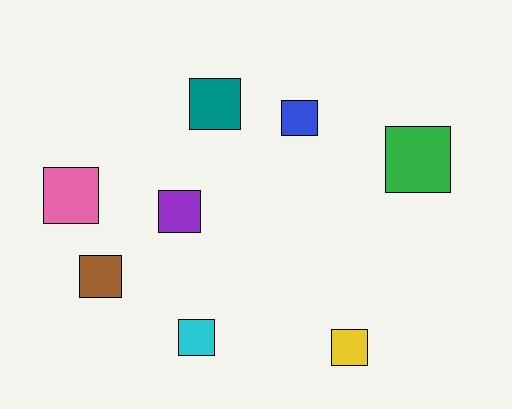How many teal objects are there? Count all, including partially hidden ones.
There is 1 teal object.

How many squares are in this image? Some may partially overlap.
There are 8 squares.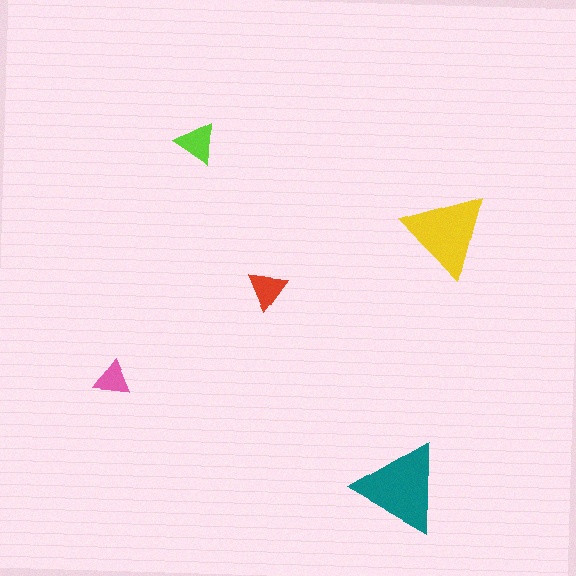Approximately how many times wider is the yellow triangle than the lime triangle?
About 2 times wider.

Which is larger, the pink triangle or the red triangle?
The red one.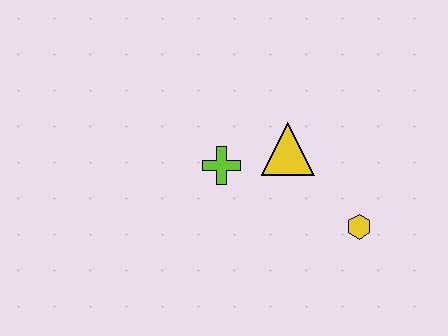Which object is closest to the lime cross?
The yellow triangle is closest to the lime cross.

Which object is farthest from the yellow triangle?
The yellow hexagon is farthest from the yellow triangle.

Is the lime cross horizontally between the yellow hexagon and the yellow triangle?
No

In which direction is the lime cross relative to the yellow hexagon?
The lime cross is to the left of the yellow hexagon.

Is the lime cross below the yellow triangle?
Yes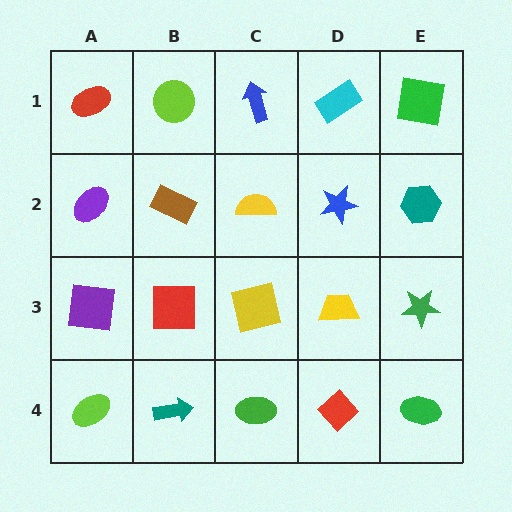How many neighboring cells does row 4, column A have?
2.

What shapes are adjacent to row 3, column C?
A yellow semicircle (row 2, column C), a green ellipse (row 4, column C), a red square (row 3, column B), a yellow trapezoid (row 3, column D).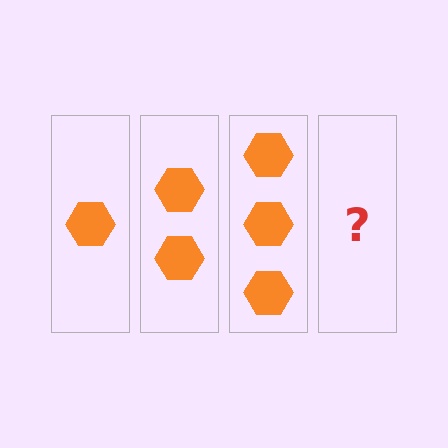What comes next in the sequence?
The next element should be 4 hexagons.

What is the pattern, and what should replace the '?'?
The pattern is that each step adds one more hexagon. The '?' should be 4 hexagons.